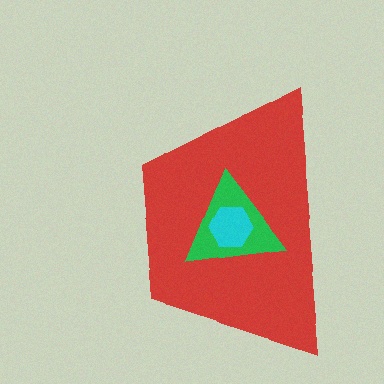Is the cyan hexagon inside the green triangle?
Yes.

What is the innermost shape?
The cyan hexagon.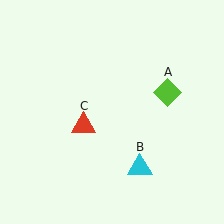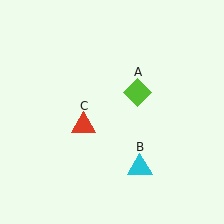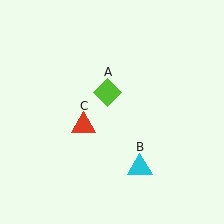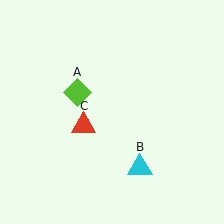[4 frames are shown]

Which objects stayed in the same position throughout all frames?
Cyan triangle (object B) and red triangle (object C) remained stationary.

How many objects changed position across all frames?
1 object changed position: lime diamond (object A).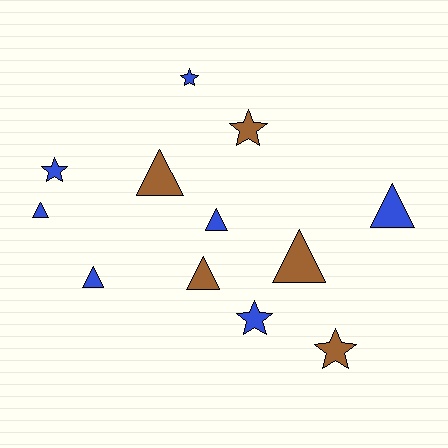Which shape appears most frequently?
Triangle, with 7 objects.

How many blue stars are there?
There are 3 blue stars.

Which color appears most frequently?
Blue, with 7 objects.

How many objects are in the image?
There are 12 objects.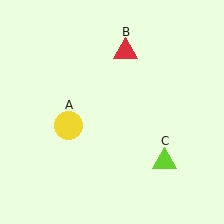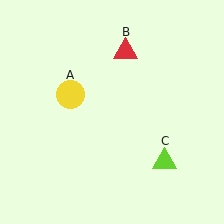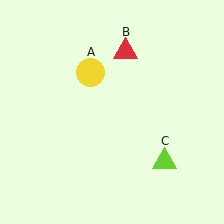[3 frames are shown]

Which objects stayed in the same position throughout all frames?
Red triangle (object B) and lime triangle (object C) remained stationary.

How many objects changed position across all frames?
1 object changed position: yellow circle (object A).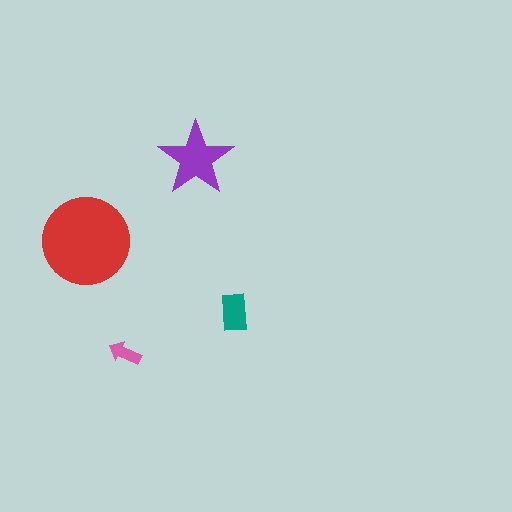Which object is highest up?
The purple star is topmost.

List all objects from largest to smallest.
The red circle, the purple star, the teal rectangle, the pink arrow.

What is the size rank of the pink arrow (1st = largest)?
4th.